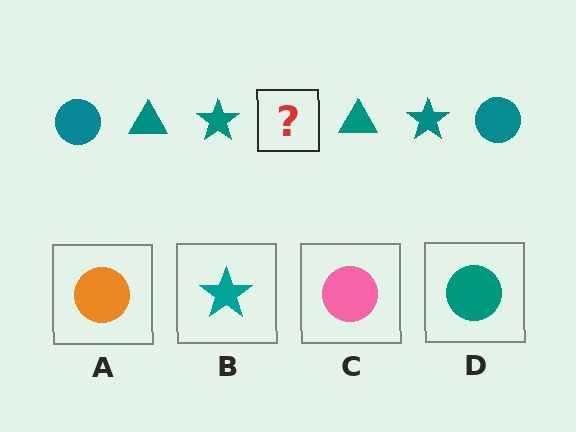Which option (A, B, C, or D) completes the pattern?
D.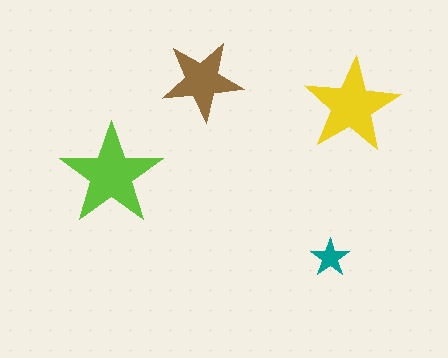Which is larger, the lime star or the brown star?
The lime one.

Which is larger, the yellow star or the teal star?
The yellow one.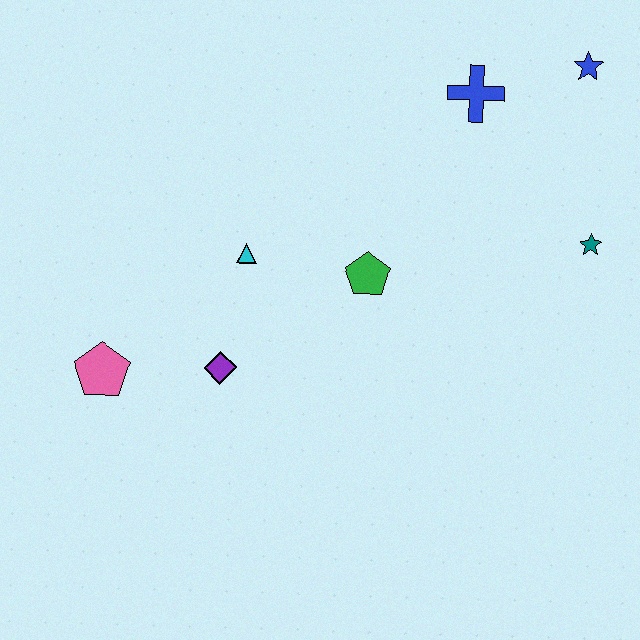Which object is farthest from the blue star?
The pink pentagon is farthest from the blue star.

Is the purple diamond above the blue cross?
No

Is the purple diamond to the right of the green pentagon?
No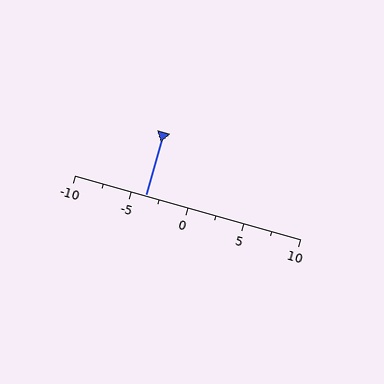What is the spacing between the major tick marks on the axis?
The major ticks are spaced 5 apart.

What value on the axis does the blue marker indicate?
The marker indicates approximately -3.8.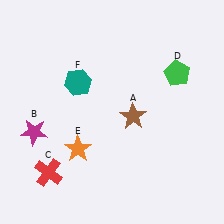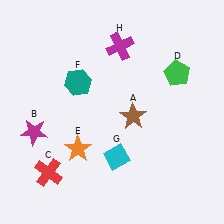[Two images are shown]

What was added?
A cyan diamond (G), a magenta cross (H) were added in Image 2.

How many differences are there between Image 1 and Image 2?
There are 2 differences between the two images.